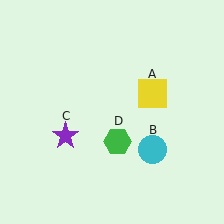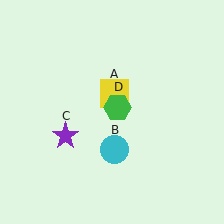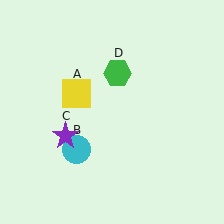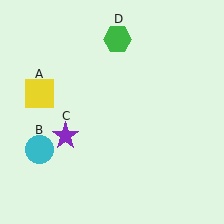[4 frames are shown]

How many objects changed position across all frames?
3 objects changed position: yellow square (object A), cyan circle (object B), green hexagon (object D).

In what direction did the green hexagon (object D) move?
The green hexagon (object D) moved up.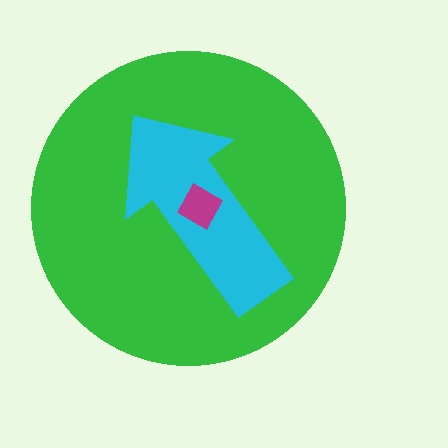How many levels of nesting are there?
3.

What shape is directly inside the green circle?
The cyan arrow.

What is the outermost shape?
The green circle.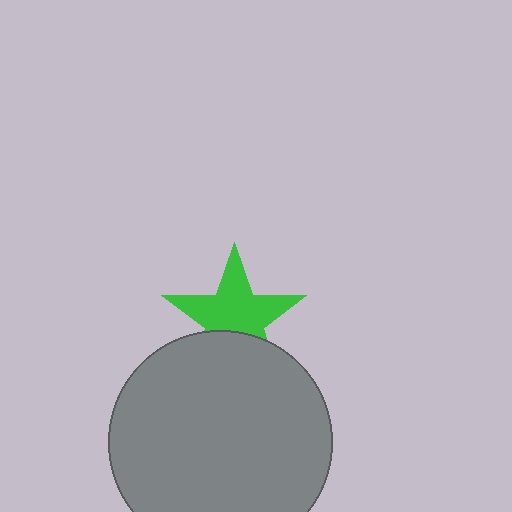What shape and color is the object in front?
The object in front is a gray circle.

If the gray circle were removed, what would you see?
You would see the complete green star.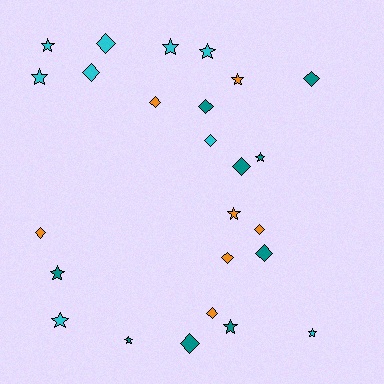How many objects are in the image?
There are 25 objects.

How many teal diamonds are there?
There are 5 teal diamonds.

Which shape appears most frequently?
Diamond, with 13 objects.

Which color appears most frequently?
Teal, with 9 objects.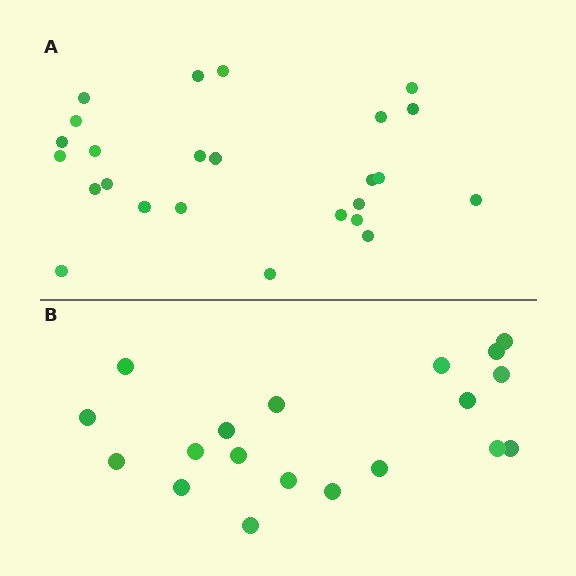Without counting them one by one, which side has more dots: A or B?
Region A (the top region) has more dots.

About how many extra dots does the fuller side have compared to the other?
Region A has about 6 more dots than region B.